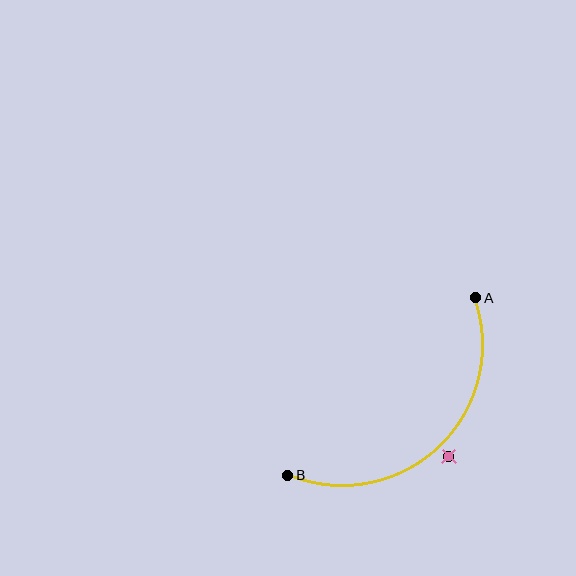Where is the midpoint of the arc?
The arc midpoint is the point on the curve farthest from the straight line joining A and B. It sits below and to the right of that line.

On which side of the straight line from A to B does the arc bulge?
The arc bulges below and to the right of the straight line connecting A and B.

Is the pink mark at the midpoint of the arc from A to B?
No — the pink mark does not lie on the arc at all. It sits slightly outside the curve.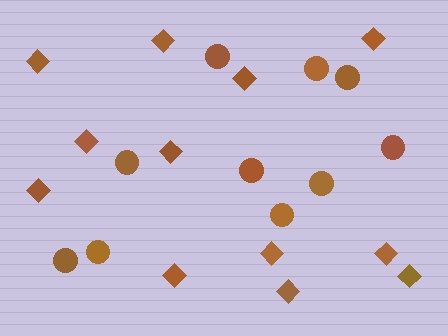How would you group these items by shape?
There are 2 groups: one group of diamonds (12) and one group of circles (10).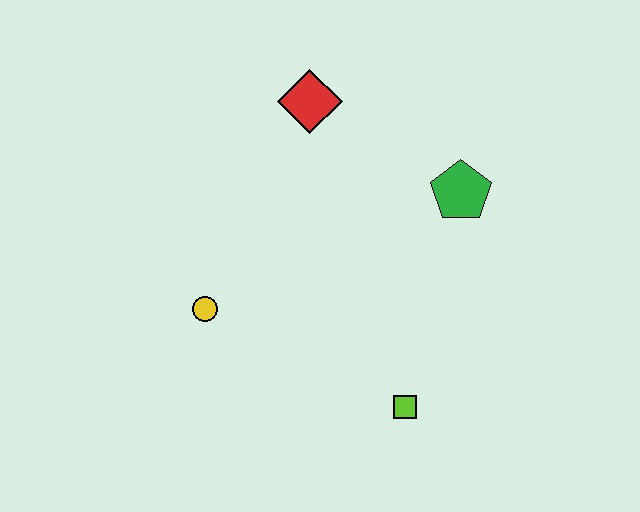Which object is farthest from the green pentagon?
The yellow circle is farthest from the green pentagon.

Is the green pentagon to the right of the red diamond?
Yes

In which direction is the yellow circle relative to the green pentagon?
The yellow circle is to the left of the green pentagon.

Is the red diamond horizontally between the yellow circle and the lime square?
Yes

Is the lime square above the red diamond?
No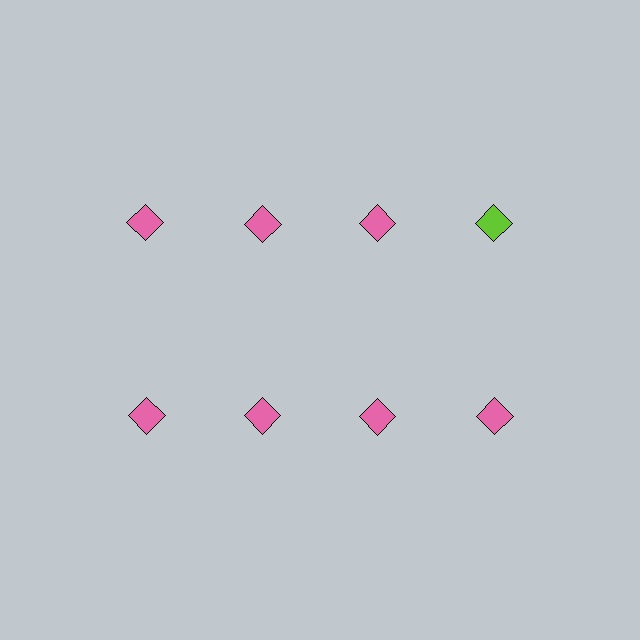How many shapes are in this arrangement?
There are 8 shapes arranged in a grid pattern.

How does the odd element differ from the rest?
It has a different color: lime instead of pink.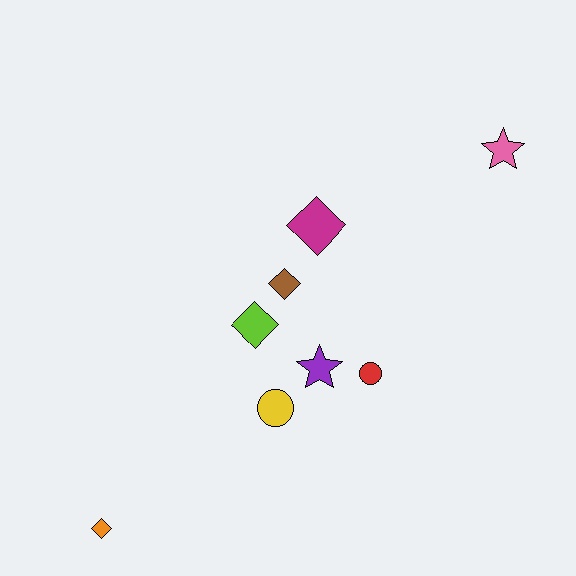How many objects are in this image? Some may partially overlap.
There are 8 objects.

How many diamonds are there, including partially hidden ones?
There are 4 diamonds.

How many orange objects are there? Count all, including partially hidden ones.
There is 1 orange object.